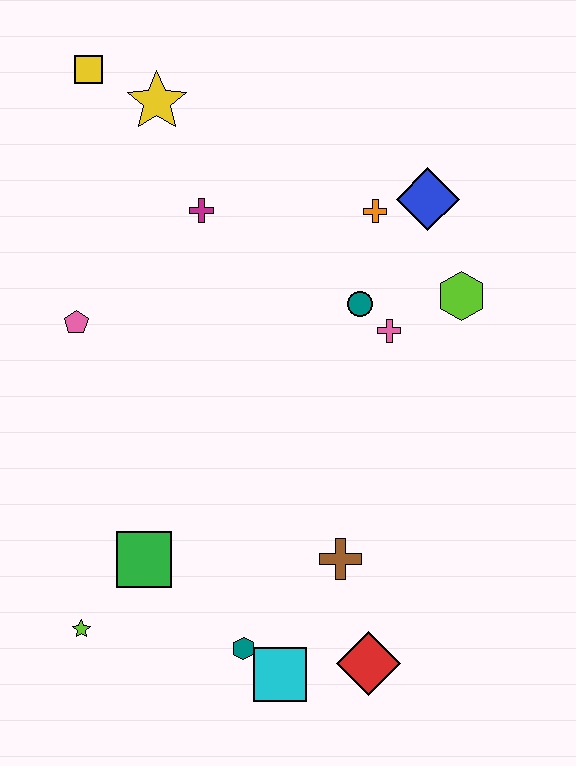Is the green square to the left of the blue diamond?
Yes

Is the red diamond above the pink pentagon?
No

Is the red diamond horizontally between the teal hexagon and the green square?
No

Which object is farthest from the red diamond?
The yellow square is farthest from the red diamond.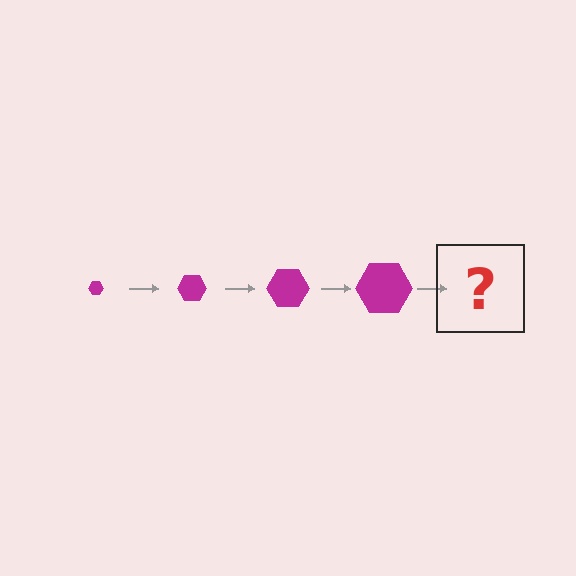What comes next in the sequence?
The next element should be a magenta hexagon, larger than the previous one.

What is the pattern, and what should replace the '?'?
The pattern is that the hexagon gets progressively larger each step. The '?' should be a magenta hexagon, larger than the previous one.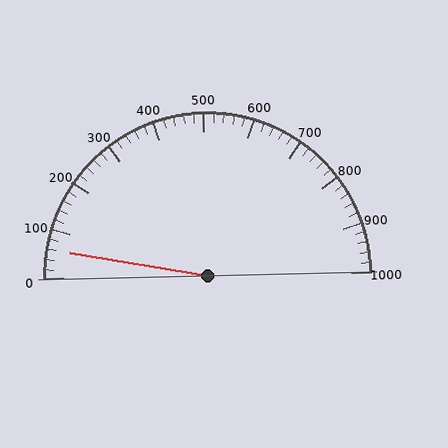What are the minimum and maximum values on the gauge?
The gauge ranges from 0 to 1000.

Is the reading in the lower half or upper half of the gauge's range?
The reading is in the lower half of the range (0 to 1000).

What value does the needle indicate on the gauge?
The needle indicates approximately 60.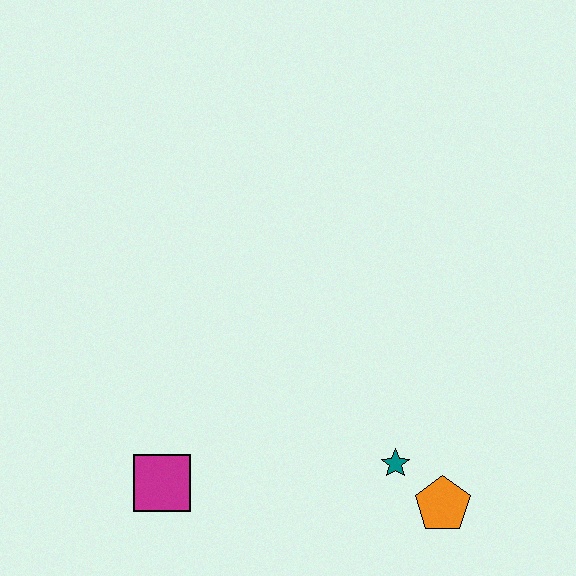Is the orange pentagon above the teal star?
No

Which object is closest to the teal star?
The orange pentagon is closest to the teal star.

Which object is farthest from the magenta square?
The orange pentagon is farthest from the magenta square.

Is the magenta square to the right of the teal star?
No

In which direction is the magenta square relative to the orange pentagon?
The magenta square is to the left of the orange pentagon.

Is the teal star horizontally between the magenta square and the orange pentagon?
Yes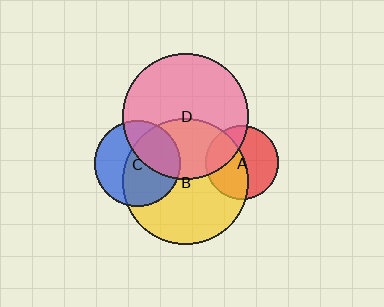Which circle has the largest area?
Circle D (pink).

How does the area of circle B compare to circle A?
Approximately 2.9 times.